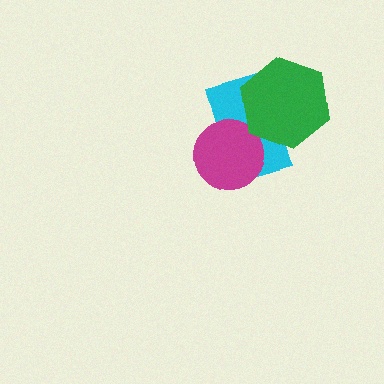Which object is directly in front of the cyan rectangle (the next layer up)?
The magenta circle is directly in front of the cyan rectangle.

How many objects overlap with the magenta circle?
1 object overlaps with the magenta circle.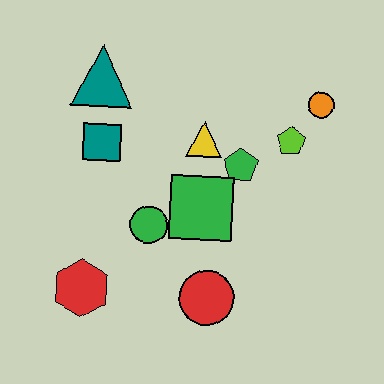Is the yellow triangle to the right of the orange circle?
No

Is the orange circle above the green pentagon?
Yes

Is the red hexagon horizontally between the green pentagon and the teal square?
No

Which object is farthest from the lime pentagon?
The red hexagon is farthest from the lime pentagon.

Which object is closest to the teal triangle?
The teal square is closest to the teal triangle.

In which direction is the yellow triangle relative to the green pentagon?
The yellow triangle is to the left of the green pentagon.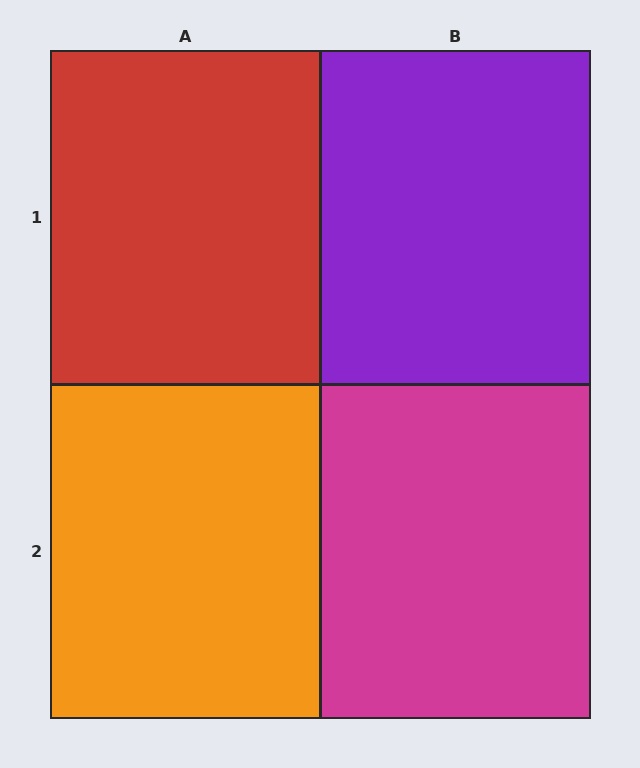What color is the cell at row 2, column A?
Orange.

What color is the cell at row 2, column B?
Magenta.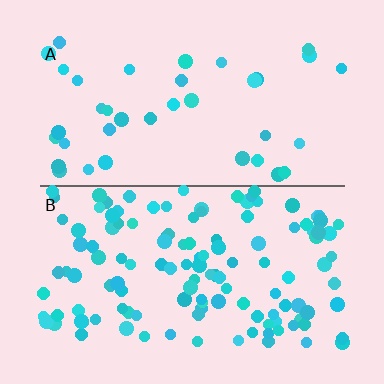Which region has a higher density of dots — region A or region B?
B (the bottom).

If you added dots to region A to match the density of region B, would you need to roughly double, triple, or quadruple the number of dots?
Approximately triple.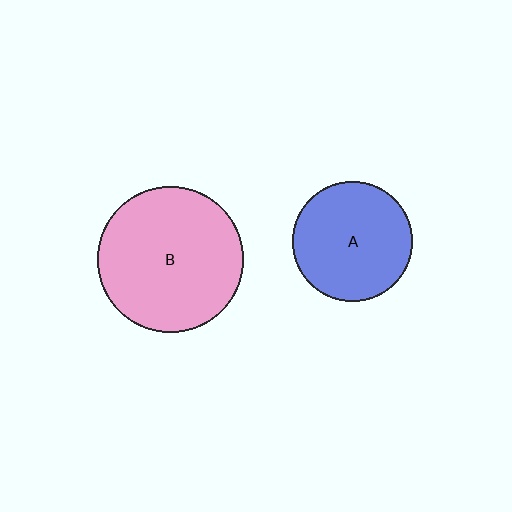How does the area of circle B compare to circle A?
Approximately 1.5 times.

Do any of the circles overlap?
No, none of the circles overlap.